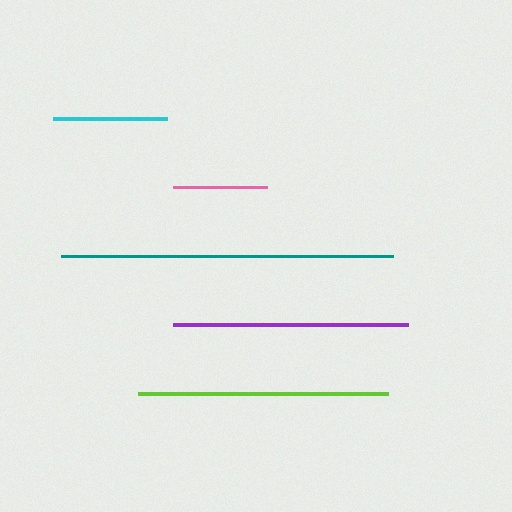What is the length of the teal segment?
The teal segment is approximately 333 pixels long.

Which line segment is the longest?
The teal line is the longest at approximately 333 pixels.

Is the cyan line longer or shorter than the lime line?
The lime line is longer than the cyan line.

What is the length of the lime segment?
The lime segment is approximately 250 pixels long.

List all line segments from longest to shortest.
From longest to shortest: teal, lime, purple, cyan, pink.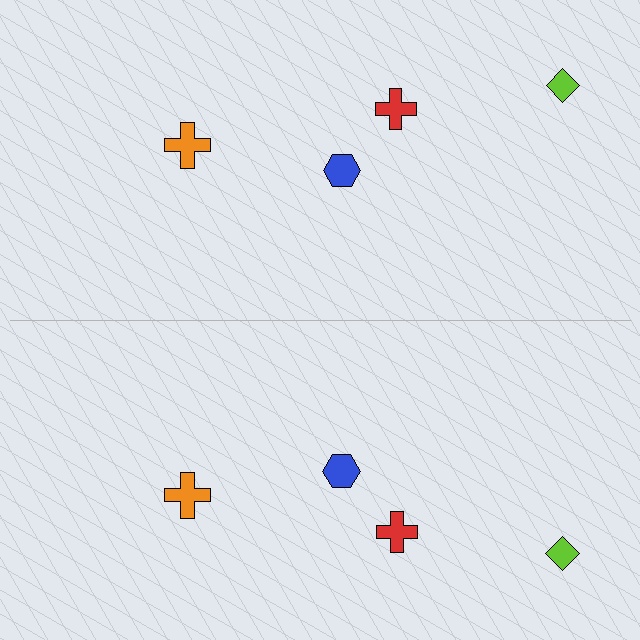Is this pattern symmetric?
Yes, this pattern has bilateral (reflection) symmetry.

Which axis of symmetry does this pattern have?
The pattern has a horizontal axis of symmetry running through the center of the image.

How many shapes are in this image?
There are 8 shapes in this image.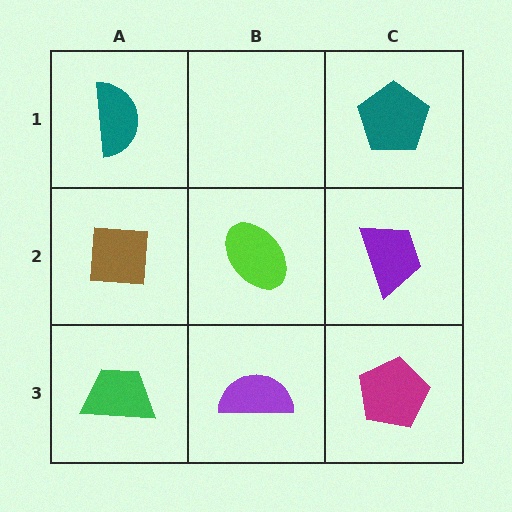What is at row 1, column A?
A teal semicircle.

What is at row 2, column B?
A lime ellipse.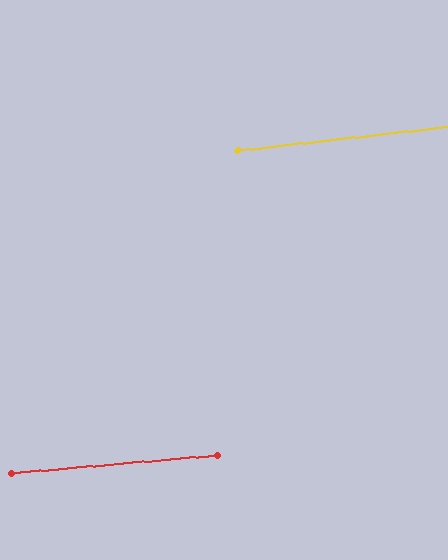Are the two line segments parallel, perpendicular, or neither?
Parallel — their directions differ by only 1.5°.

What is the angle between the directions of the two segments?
Approximately 2 degrees.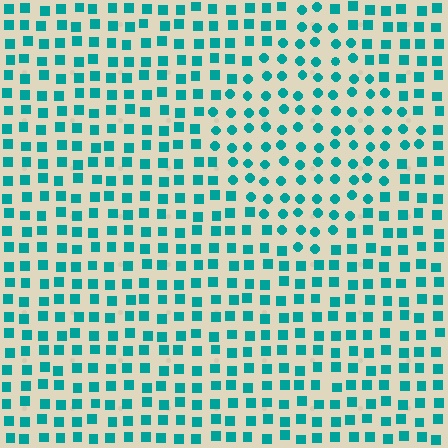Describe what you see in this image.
The image is filled with small teal elements arranged in a uniform grid. A diamond-shaped region contains circles, while the surrounding area contains squares. The boundary is defined purely by the change in element shape.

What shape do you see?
I see a diamond.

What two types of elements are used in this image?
The image uses circles inside the diamond region and squares outside it.